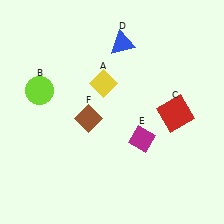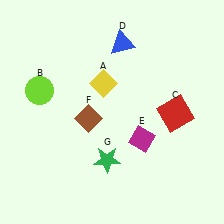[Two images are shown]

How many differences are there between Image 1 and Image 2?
There is 1 difference between the two images.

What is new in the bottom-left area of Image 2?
A green star (G) was added in the bottom-left area of Image 2.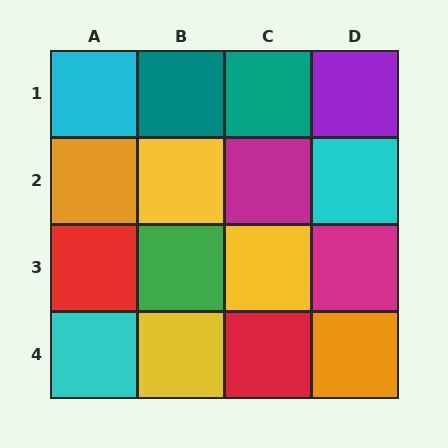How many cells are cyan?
3 cells are cyan.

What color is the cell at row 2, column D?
Cyan.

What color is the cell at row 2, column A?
Orange.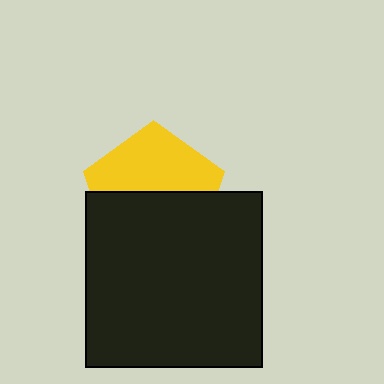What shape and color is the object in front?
The object in front is a black square.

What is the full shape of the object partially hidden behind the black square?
The partially hidden object is a yellow pentagon.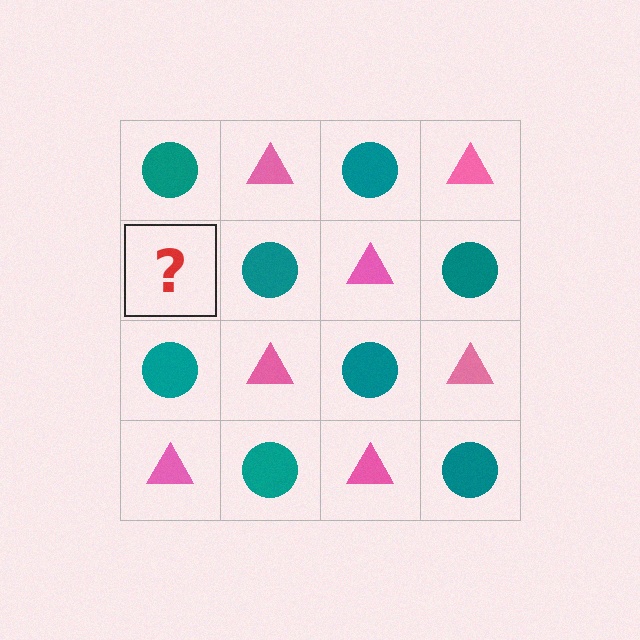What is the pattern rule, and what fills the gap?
The rule is that it alternates teal circle and pink triangle in a checkerboard pattern. The gap should be filled with a pink triangle.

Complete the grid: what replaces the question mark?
The question mark should be replaced with a pink triangle.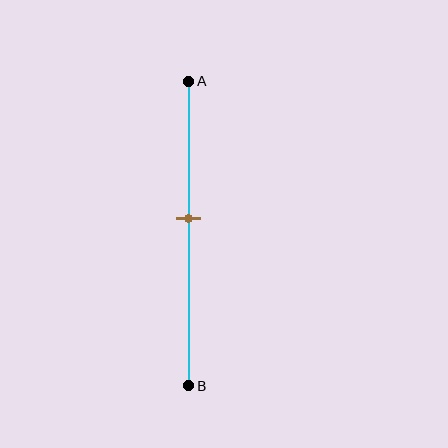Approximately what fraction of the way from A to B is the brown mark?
The brown mark is approximately 45% of the way from A to B.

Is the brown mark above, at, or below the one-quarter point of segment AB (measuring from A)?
The brown mark is below the one-quarter point of segment AB.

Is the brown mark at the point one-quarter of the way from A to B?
No, the mark is at about 45% from A, not at the 25% one-quarter point.